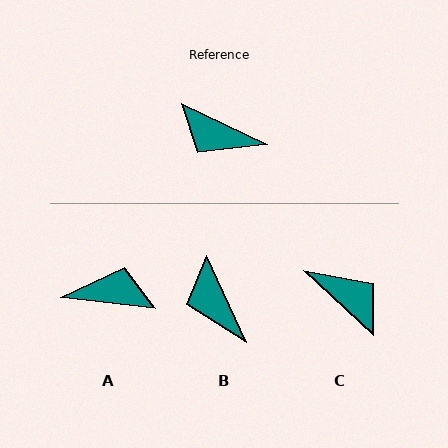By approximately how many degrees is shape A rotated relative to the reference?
Approximately 161 degrees clockwise.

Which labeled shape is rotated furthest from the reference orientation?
C, about 162 degrees away.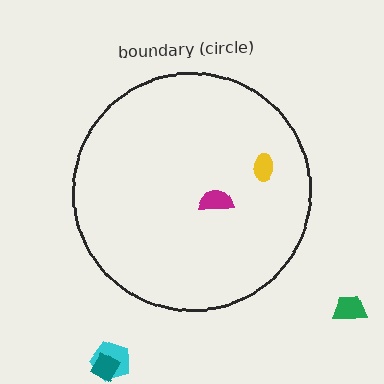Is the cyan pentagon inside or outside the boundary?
Outside.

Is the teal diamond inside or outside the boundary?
Outside.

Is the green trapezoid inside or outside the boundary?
Outside.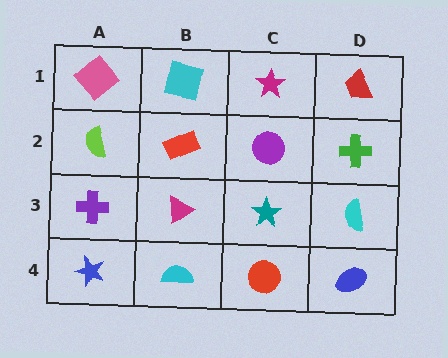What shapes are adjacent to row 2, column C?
A magenta star (row 1, column C), a teal star (row 3, column C), a red rectangle (row 2, column B), a green cross (row 2, column D).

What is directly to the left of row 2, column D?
A purple circle.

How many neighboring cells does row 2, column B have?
4.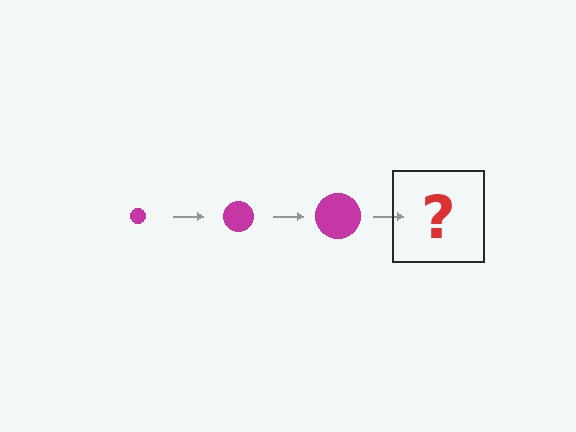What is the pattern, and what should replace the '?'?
The pattern is that the circle gets progressively larger each step. The '?' should be a magenta circle, larger than the previous one.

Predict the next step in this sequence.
The next step is a magenta circle, larger than the previous one.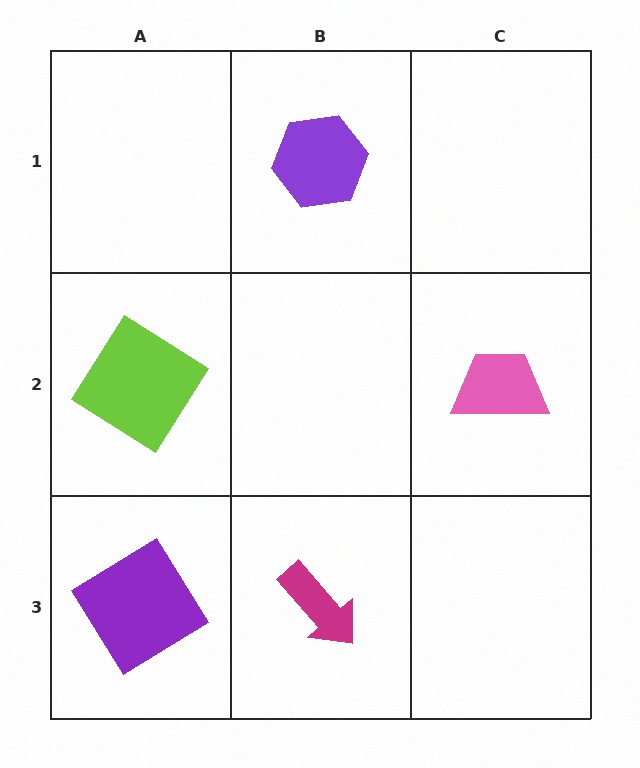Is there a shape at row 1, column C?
No, that cell is empty.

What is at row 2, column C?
A pink trapezoid.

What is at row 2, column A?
A lime diamond.